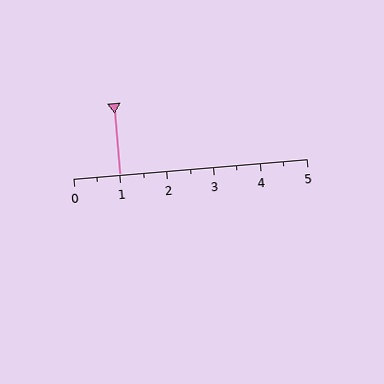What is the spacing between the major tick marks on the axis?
The major ticks are spaced 1 apart.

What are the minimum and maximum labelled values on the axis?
The axis runs from 0 to 5.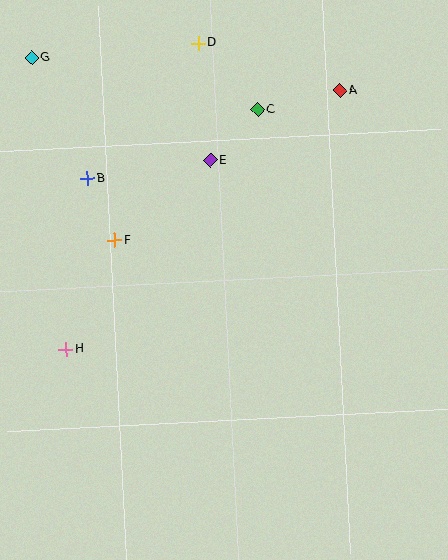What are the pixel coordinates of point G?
Point G is at (32, 58).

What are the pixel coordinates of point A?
Point A is at (340, 90).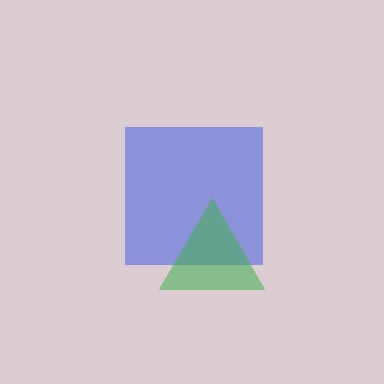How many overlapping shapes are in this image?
There are 2 overlapping shapes in the image.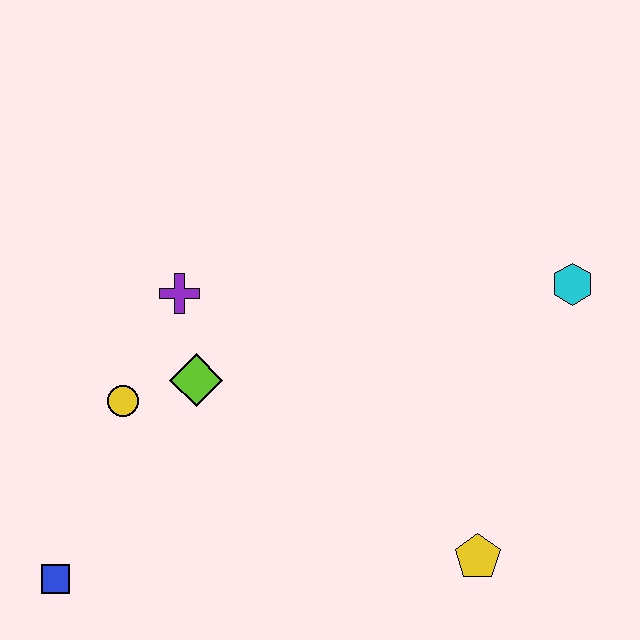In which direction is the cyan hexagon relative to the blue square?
The cyan hexagon is to the right of the blue square.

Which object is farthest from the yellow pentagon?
The blue square is farthest from the yellow pentagon.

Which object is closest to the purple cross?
The lime diamond is closest to the purple cross.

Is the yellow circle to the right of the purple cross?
No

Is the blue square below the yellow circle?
Yes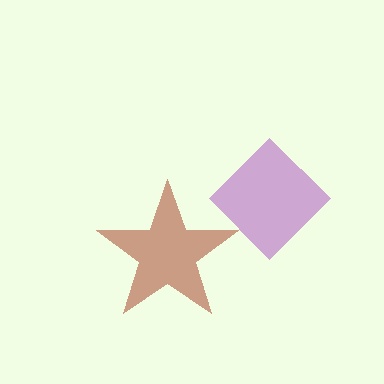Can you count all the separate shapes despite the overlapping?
Yes, there are 2 separate shapes.